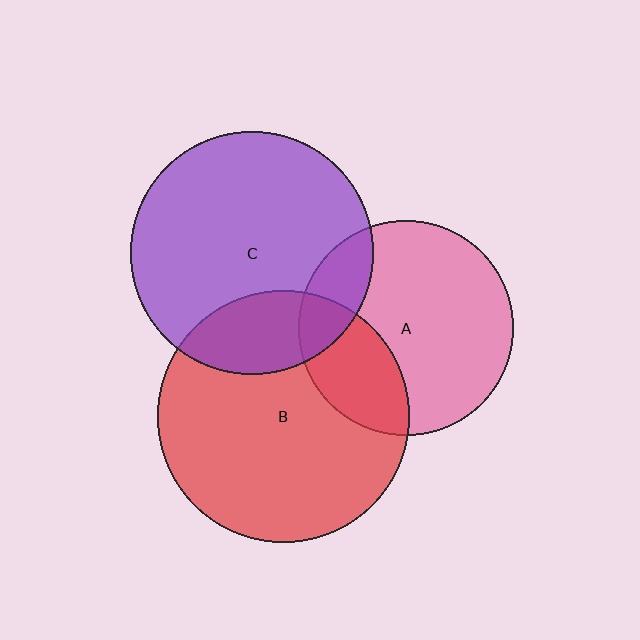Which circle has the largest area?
Circle B (red).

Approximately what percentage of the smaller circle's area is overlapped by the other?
Approximately 30%.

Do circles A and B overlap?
Yes.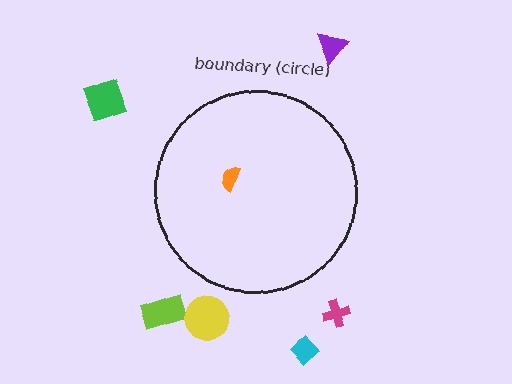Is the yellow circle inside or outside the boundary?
Outside.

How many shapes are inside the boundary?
1 inside, 6 outside.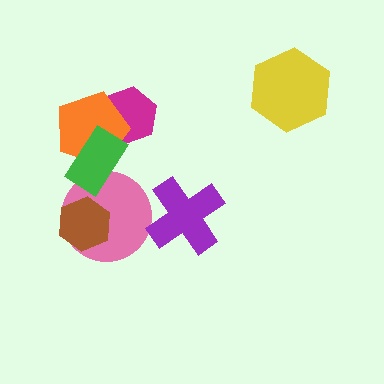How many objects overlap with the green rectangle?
2 objects overlap with the green rectangle.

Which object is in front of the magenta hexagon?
The orange pentagon is in front of the magenta hexagon.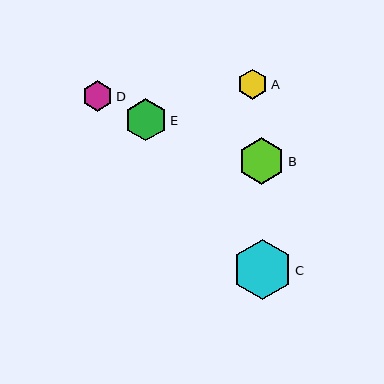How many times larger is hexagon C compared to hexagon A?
Hexagon C is approximately 2.0 times the size of hexagon A.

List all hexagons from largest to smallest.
From largest to smallest: C, B, E, A, D.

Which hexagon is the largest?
Hexagon C is the largest with a size of approximately 60 pixels.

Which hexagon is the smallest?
Hexagon D is the smallest with a size of approximately 30 pixels.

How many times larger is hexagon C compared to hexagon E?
Hexagon C is approximately 1.4 times the size of hexagon E.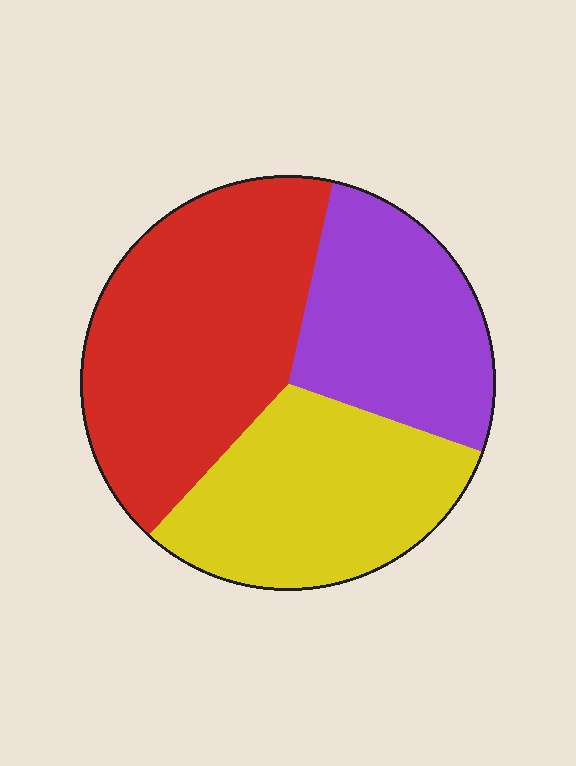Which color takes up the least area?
Purple, at roughly 25%.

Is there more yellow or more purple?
Yellow.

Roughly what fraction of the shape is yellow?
Yellow covers roughly 30% of the shape.